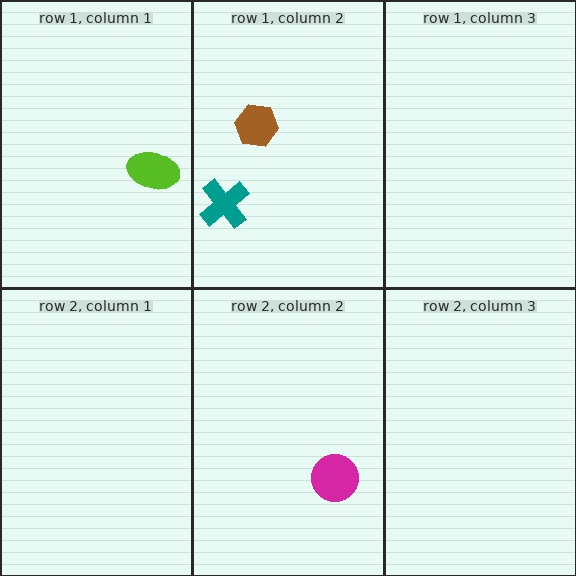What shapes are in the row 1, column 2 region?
The teal cross, the brown hexagon.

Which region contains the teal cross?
The row 1, column 2 region.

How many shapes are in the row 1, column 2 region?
2.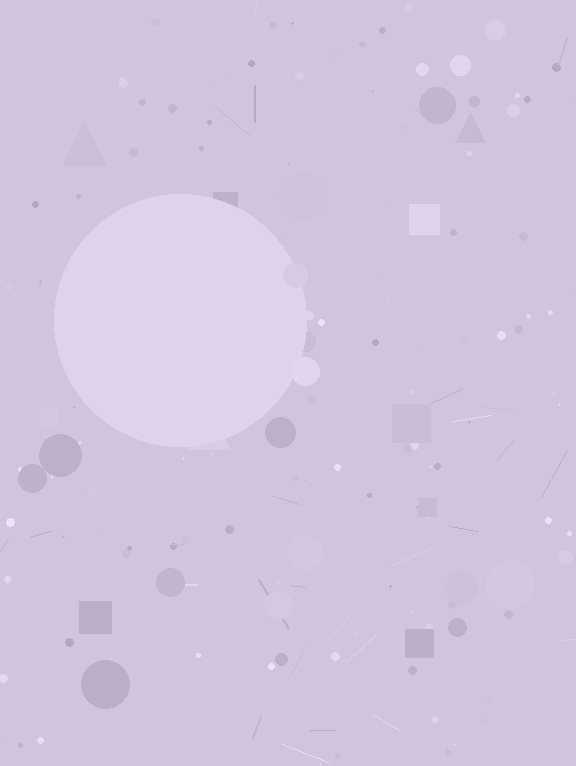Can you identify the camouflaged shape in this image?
The camouflaged shape is a circle.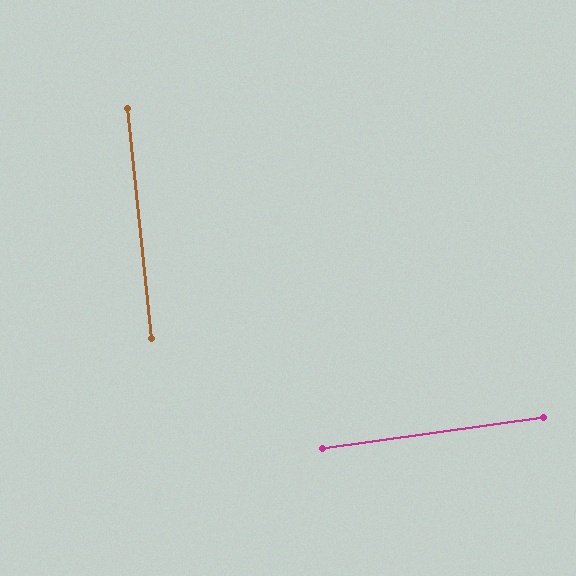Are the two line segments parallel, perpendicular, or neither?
Perpendicular — they meet at approximately 88°.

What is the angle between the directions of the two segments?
Approximately 88 degrees.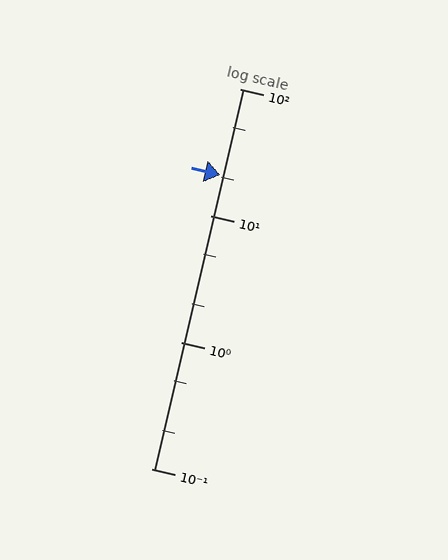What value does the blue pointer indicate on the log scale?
The pointer indicates approximately 21.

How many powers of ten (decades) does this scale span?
The scale spans 3 decades, from 0.1 to 100.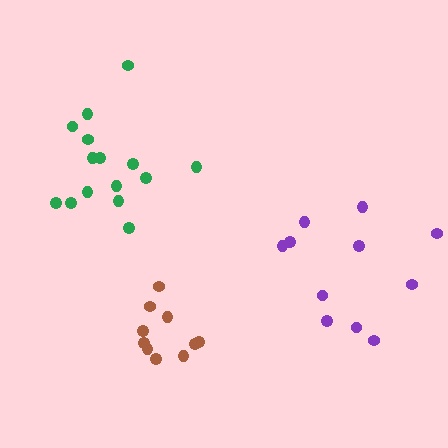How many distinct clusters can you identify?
There are 3 distinct clusters.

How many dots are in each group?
Group 1: 15 dots, Group 2: 10 dots, Group 3: 11 dots (36 total).